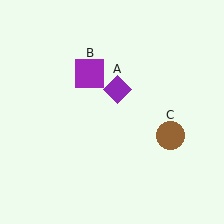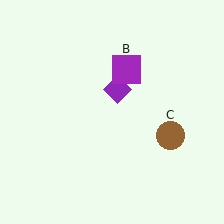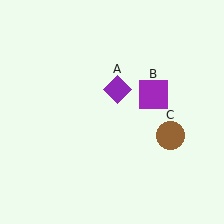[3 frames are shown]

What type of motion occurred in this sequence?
The purple square (object B) rotated clockwise around the center of the scene.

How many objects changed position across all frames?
1 object changed position: purple square (object B).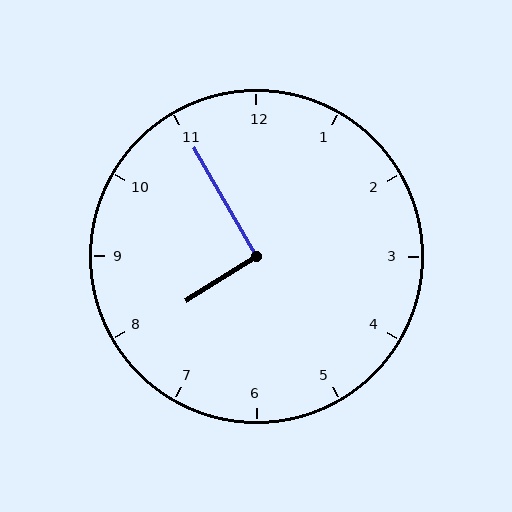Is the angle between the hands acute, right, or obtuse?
It is right.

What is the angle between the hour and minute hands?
Approximately 92 degrees.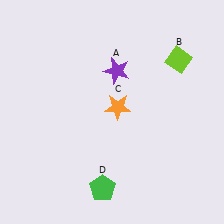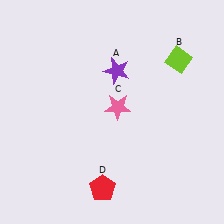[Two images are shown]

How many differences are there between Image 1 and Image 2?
There are 2 differences between the two images.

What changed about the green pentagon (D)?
In Image 1, D is green. In Image 2, it changed to red.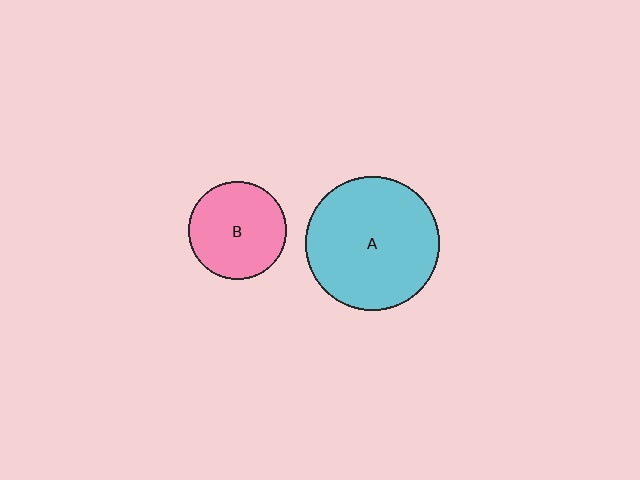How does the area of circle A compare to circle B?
Approximately 1.9 times.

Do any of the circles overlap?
No, none of the circles overlap.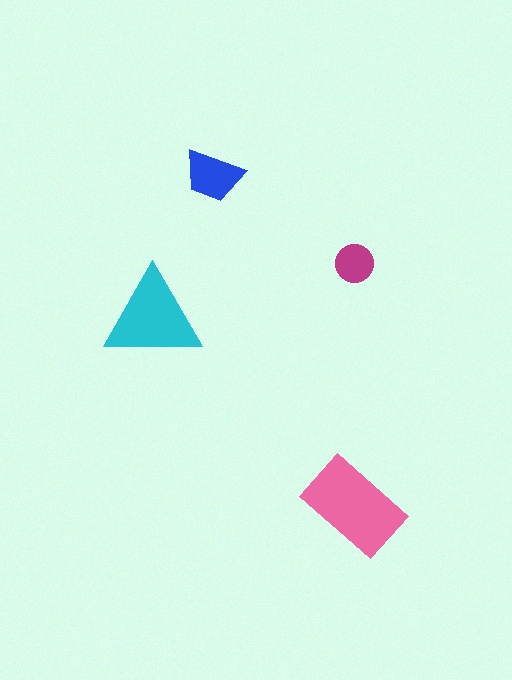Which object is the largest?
The pink rectangle.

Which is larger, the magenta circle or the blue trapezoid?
The blue trapezoid.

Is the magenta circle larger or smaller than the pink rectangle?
Smaller.